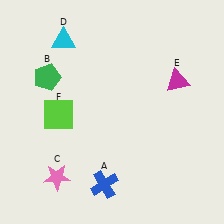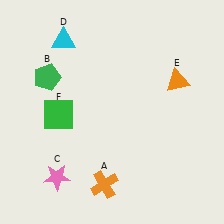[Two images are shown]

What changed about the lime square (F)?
In Image 1, F is lime. In Image 2, it changed to green.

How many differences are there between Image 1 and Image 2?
There are 3 differences between the two images.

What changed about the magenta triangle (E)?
In Image 1, E is magenta. In Image 2, it changed to orange.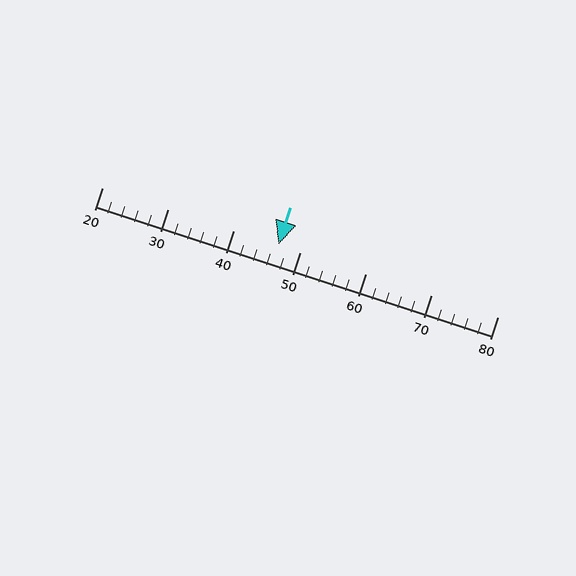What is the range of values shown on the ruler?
The ruler shows values from 20 to 80.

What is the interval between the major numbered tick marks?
The major tick marks are spaced 10 units apart.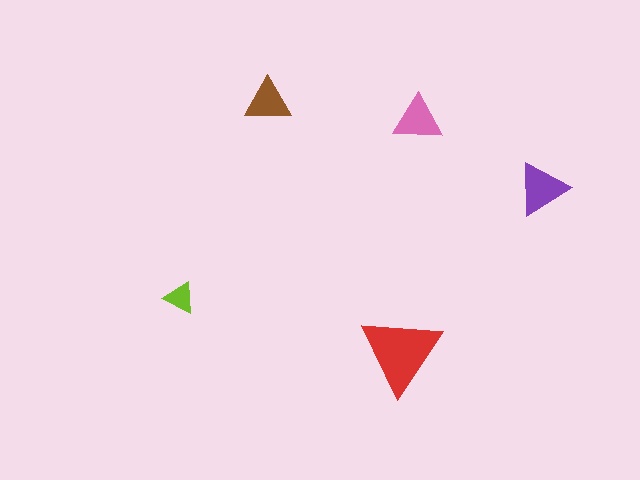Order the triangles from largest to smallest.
the red one, the purple one, the pink one, the brown one, the lime one.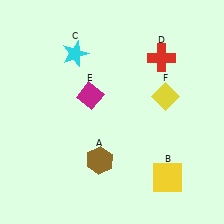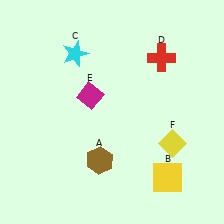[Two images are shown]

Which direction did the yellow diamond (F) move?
The yellow diamond (F) moved down.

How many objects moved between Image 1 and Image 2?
1 object moved between the two images.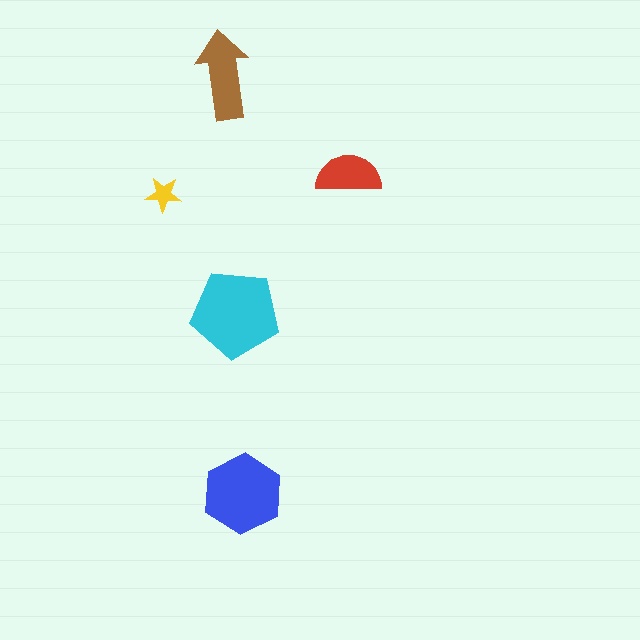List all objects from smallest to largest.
The yellow star, the red semicircle, the brown arrow, the blue hexagon, the cyan pentagon.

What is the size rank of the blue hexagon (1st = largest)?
2nd.